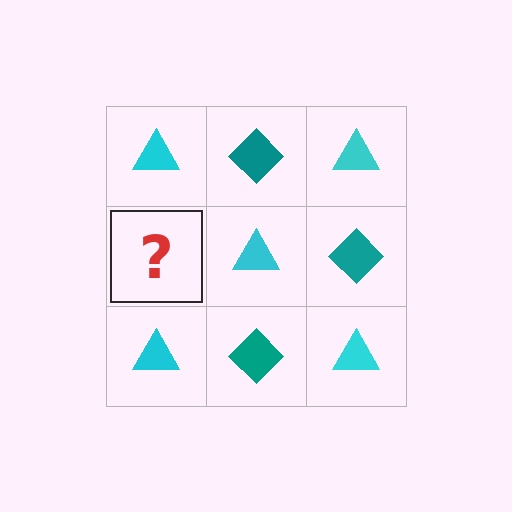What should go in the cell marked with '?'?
The missing cell should contain a teal diamond.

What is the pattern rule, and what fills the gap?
The rule is that it alternates cyan triangle and teal diamond in a checkerboard pattern. The gap should be filled with a teal diamond.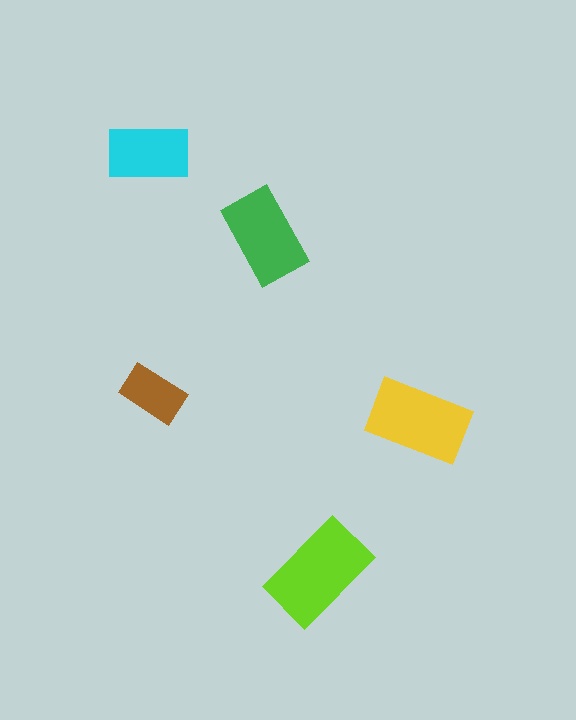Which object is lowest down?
The lime rectangle is bottommost.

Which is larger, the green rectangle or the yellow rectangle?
The yellow one.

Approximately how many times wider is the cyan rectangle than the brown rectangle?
About 1.5 times wider.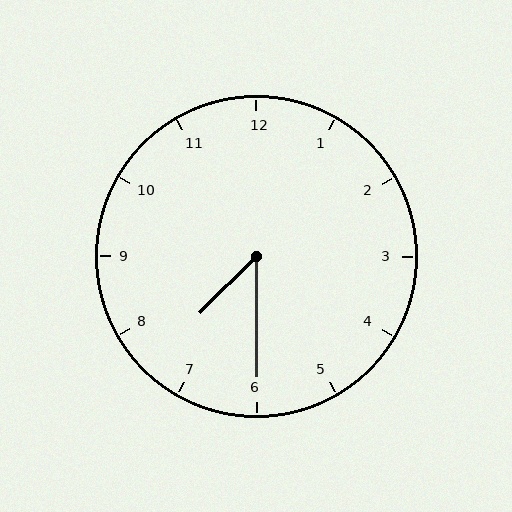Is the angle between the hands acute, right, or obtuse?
It is acute.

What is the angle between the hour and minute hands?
Approximately 45 degrees.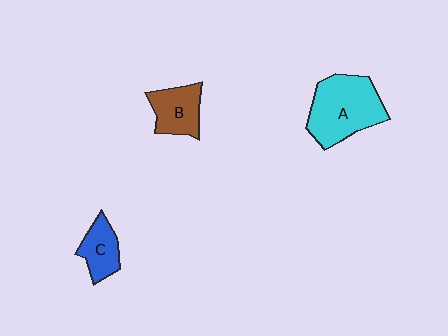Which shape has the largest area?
Shape A (cyan).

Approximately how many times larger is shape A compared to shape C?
Approximately 2.2 times.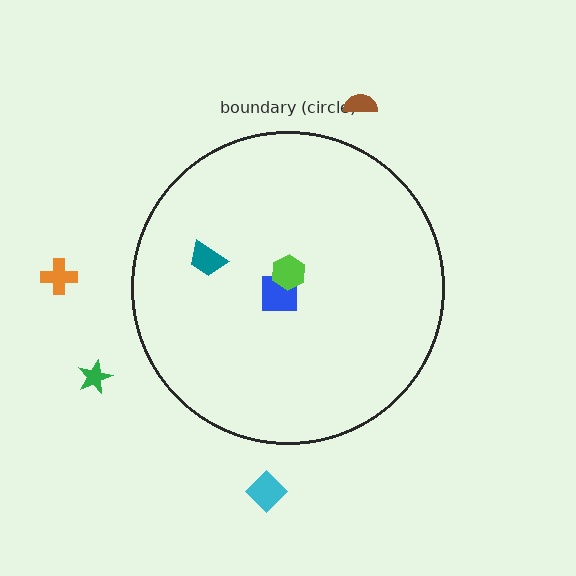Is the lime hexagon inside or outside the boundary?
Inside.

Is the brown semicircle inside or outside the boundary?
Outside.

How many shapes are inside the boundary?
3 inside, 4 outside.